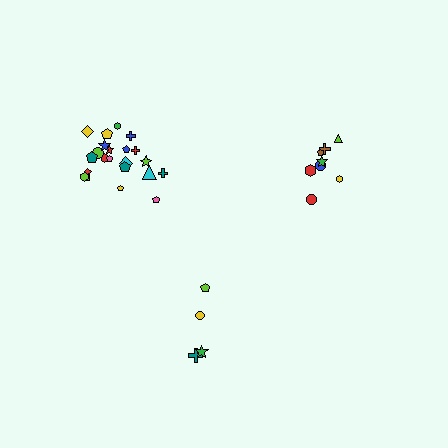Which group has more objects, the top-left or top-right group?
The top-left group.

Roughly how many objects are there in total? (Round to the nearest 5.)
Roughly 35 objects in total.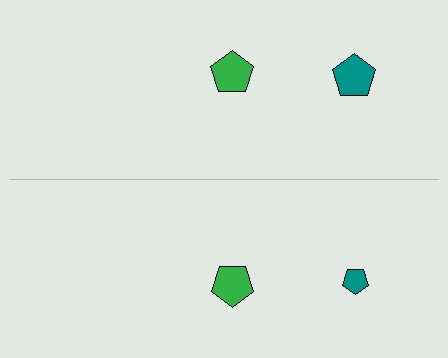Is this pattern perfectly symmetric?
No, the pattern is not perfectly symmetric. The teal pentagon on the bottom side has a different size than its mirror counterpart.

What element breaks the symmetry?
The teal pentagon on the bottom side has a different size than its mirror counterpart.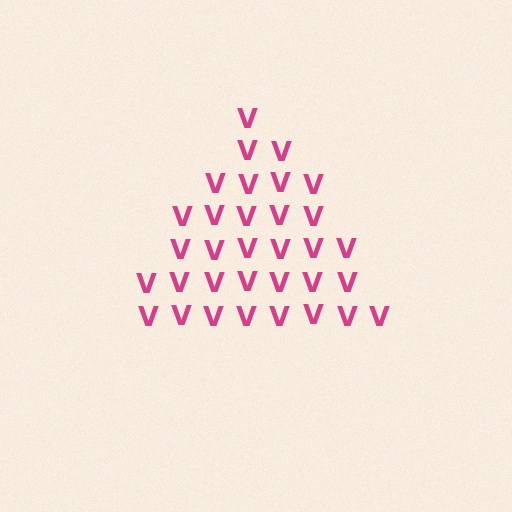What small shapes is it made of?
It is made of small letter V's.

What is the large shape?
The large shape is a triangle.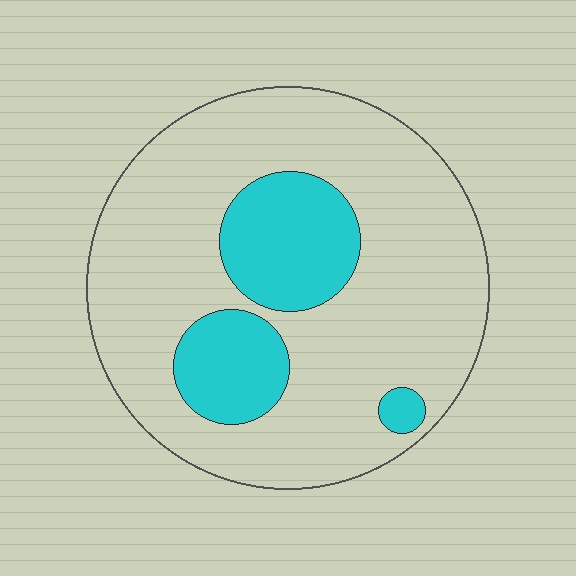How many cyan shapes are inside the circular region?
3.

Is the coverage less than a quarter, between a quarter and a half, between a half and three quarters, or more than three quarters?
Less than a quarter.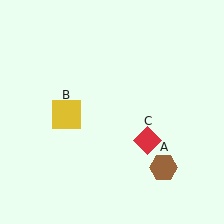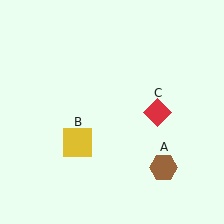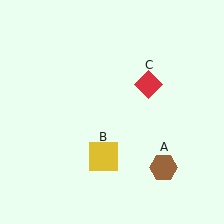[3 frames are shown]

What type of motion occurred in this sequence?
The yellow square (object B), red diamond (object C) rotated counterclockwise around the center of the scene.